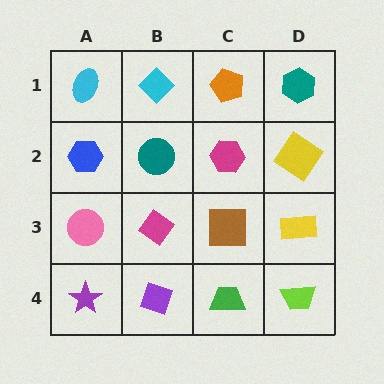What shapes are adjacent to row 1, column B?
A teal circle (row 2, column B), a cyan ellipse (row 1, column A), an orange pentagon (row 1, column C).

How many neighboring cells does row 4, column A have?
2.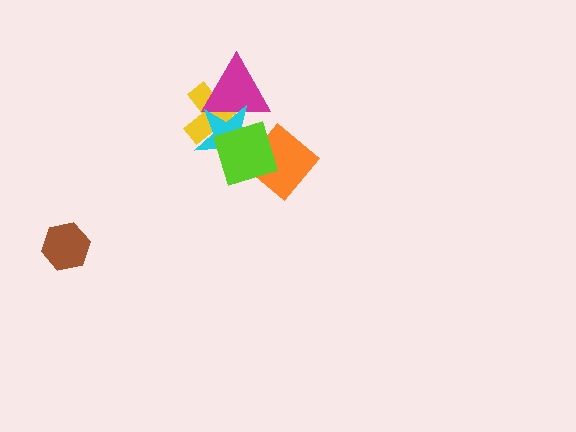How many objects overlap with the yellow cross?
3 objects overlap with the yellow cross.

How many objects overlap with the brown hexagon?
0 objects overlap with the brown hexagon.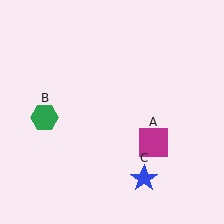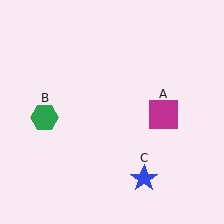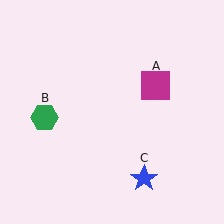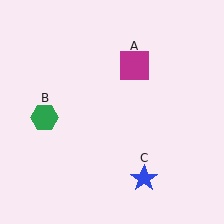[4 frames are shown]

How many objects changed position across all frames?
1 object changed position: magenta square (object A).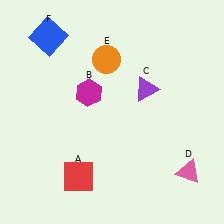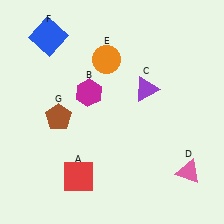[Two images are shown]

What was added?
A brown pentagon (G) was added in Image 2.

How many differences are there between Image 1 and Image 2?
There is 1 difference between the two images.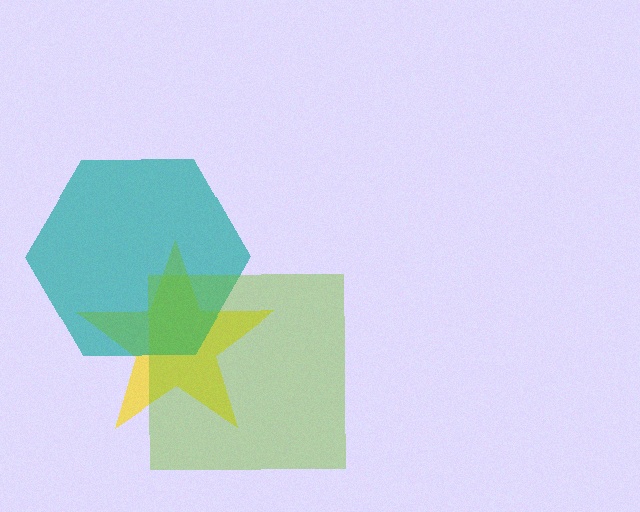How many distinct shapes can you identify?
There are 3 distinct shapes: a yellow star, a teal hexagon, a lime square.